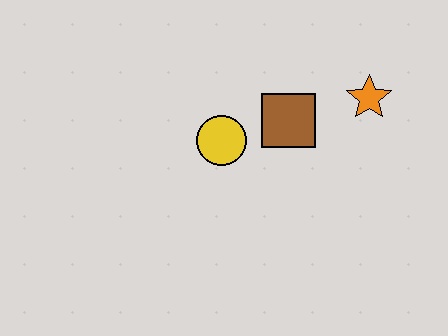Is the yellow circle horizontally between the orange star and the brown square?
No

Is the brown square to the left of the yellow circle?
No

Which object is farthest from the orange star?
The yellow circle is farthest from the orange star.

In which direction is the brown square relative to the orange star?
The brown square is to the left of the orange star.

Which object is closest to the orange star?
The brown square is closest to the orange star.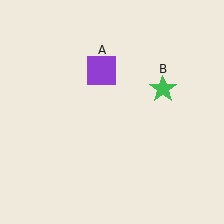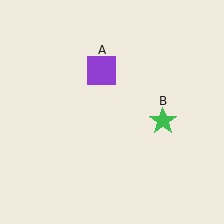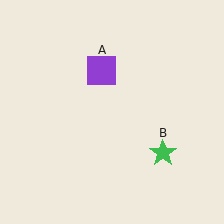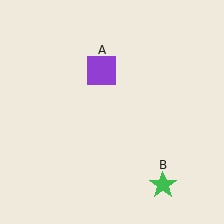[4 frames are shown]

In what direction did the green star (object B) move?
The green star (object B) moved down.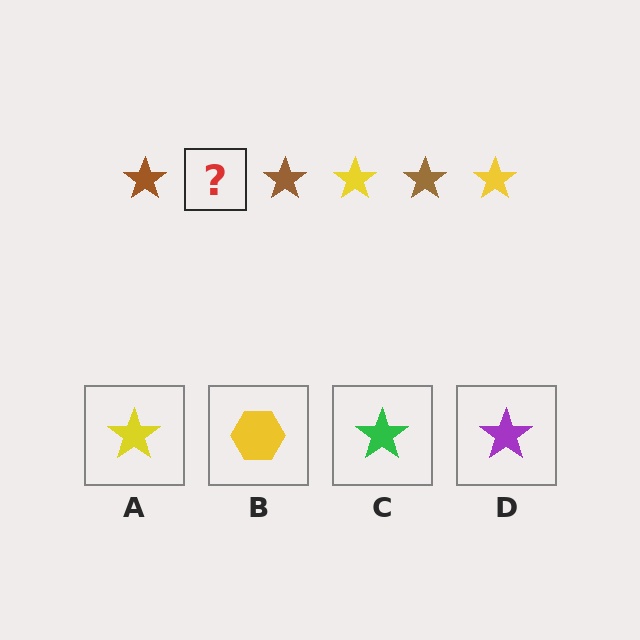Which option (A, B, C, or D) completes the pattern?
A.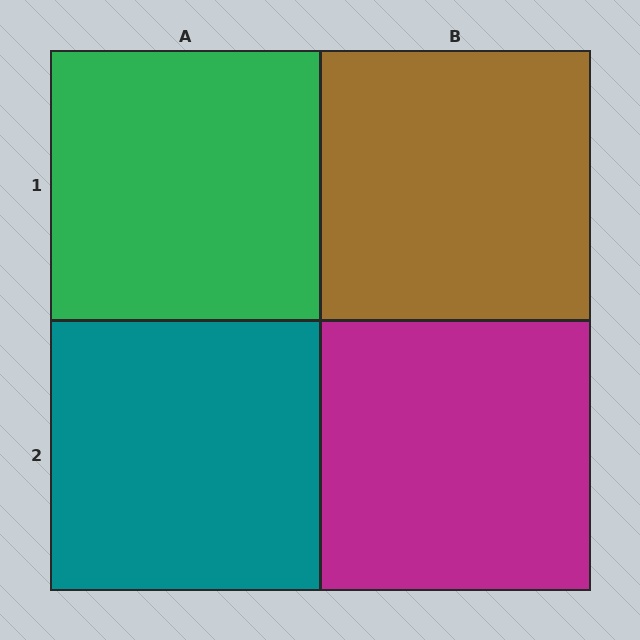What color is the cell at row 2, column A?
Teal.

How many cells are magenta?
1 cell is magenta.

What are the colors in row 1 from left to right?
Green, brown.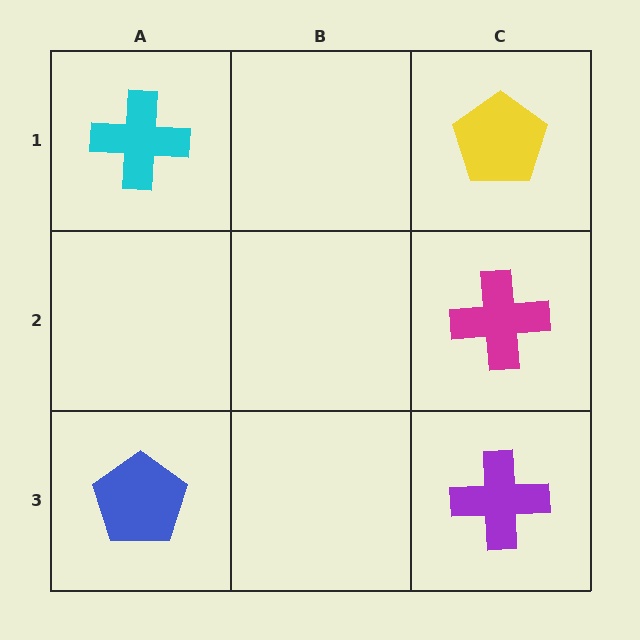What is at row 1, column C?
A yellow pentagon.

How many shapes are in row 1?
2 shapes.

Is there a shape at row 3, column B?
No, that cell is empty.